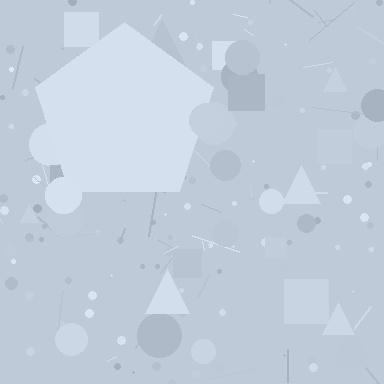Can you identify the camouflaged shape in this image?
The camouflaged shape is a pentagon.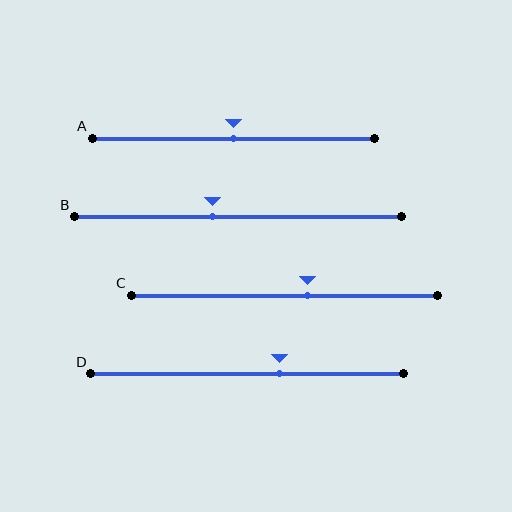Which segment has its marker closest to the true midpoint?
Segment A has its marker closest to the true midpoint.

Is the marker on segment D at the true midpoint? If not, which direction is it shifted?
No, the marker on segment D is shifted to the right by about 10% of the segment length.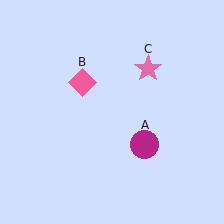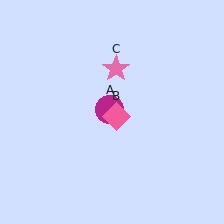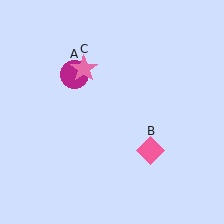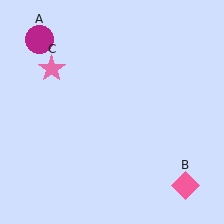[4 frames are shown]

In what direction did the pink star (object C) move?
The pink star (object C) moved left.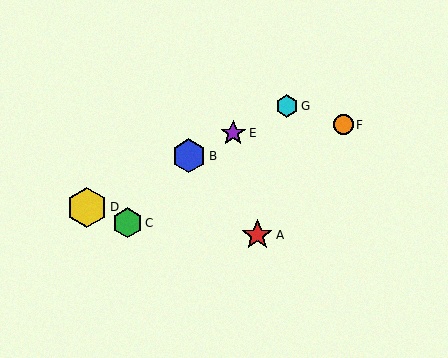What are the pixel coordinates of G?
Object G is at (287, 106).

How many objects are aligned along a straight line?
4 objects (B, D, E, G) are aligned along a straight line.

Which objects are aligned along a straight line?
Objects B, D, E, G are aligned along a straight line.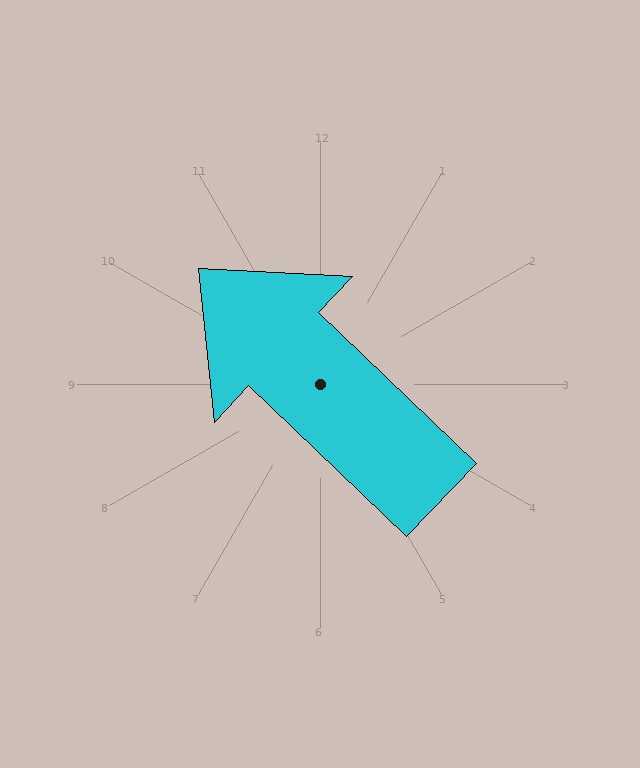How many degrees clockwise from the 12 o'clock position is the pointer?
Approximately 314 degrees.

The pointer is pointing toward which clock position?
Roughly 10 o'clock.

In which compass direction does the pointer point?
Northwest.